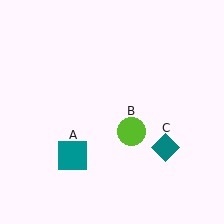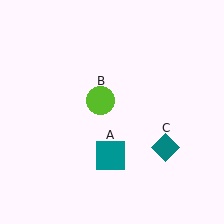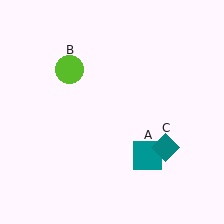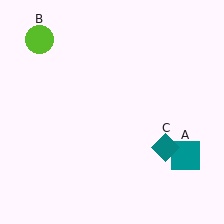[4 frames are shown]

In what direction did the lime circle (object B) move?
The lime circle (object B) moved up and to the left.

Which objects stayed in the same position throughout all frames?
Teal diamond (object C) remained stationary.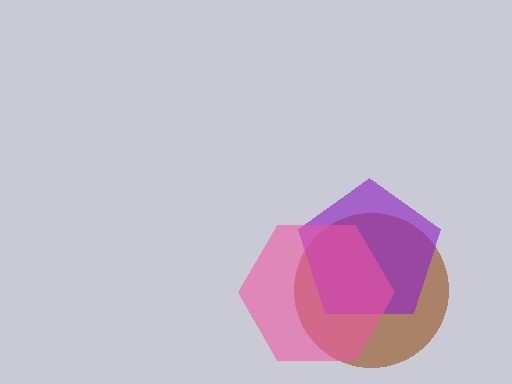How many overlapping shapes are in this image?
There are 3 overlapping shapes in the image.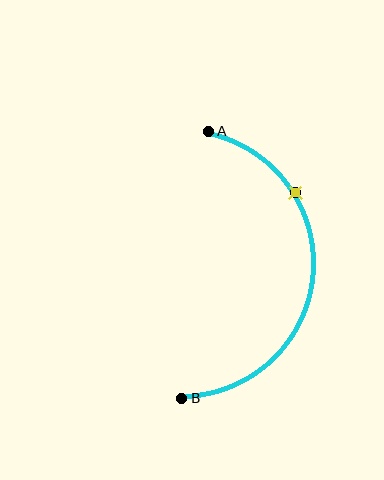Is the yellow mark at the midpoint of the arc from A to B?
No. The yellow mark lies on the arc but is closer to endpoint A. The arc midpoint would be at the point on the curve equidistant along the arc from both A and B.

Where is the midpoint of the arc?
The arc midpoint is the point on the curve farthest from the straight line joining A and B. It sits to the right of that line.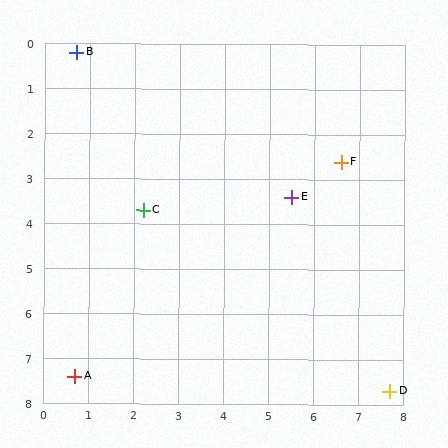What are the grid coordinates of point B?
Point B is at approximately (0.7, 0.2).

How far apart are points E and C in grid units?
Points E and C are about 3.3 grid units apart.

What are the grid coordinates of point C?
Point C is at approximately (2.2, 3.7).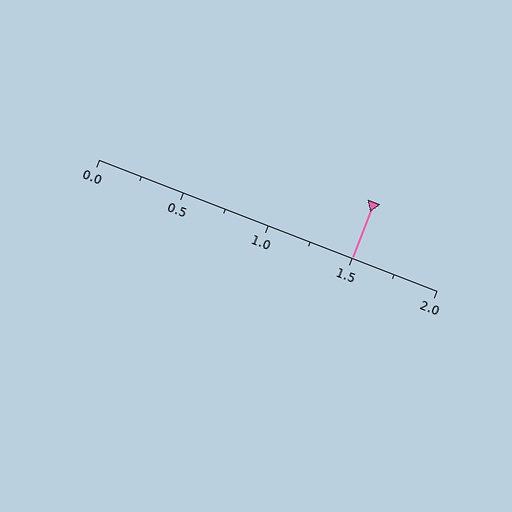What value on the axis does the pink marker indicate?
The marker indicates approximately 1.5.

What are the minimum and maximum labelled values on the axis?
The axis runs from 0.0 to 2.0.